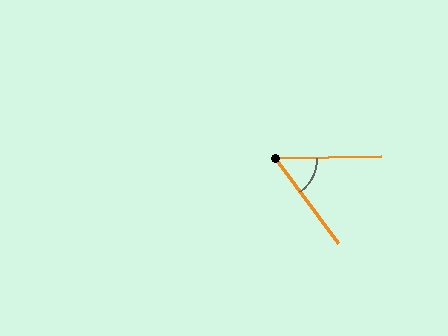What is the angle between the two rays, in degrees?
Approximately 55 degrees.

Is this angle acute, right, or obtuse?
It is acute.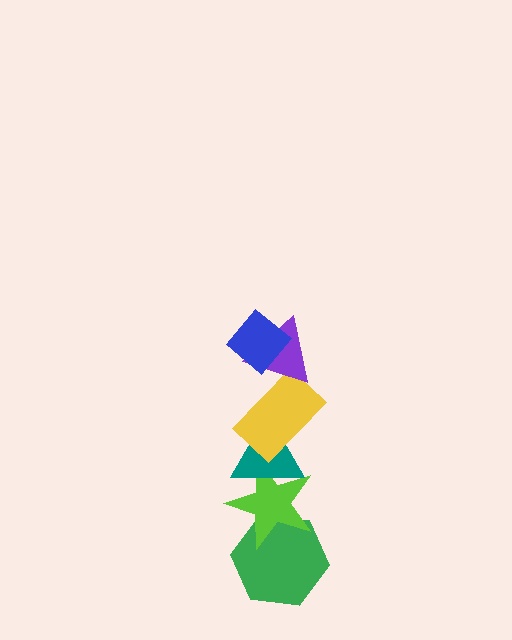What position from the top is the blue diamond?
The blue diamond is 1st from the top.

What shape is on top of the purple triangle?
The blue diamond is on top of the purple triangle.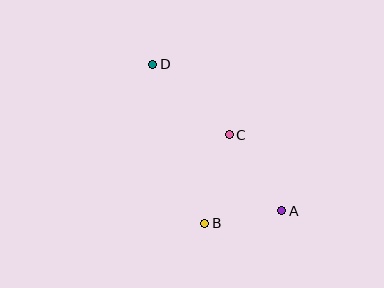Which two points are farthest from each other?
Points A and D are farthest from each other.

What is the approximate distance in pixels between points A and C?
The distance between A and C is approximately 92 pixels.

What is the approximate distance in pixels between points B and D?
The distance between B and D is approximately 167 pixels.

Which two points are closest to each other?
Points A and B are closest to each other.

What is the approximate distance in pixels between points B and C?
The distance between B and C is approximately 91 pixels.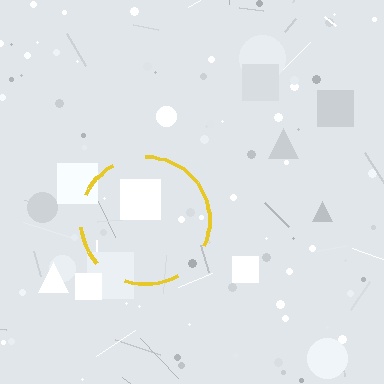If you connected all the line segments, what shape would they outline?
They would outline a circle.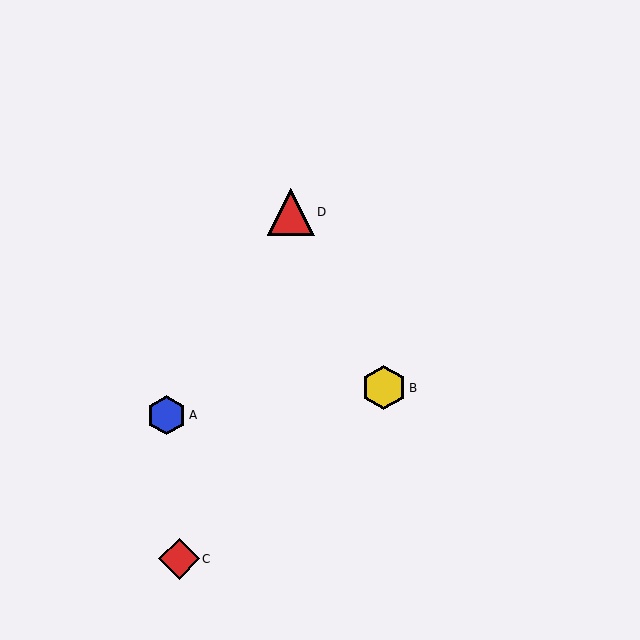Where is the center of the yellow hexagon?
The center of the yellow hexagon is at (384, 388).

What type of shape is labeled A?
Shape A is a blue hexagon.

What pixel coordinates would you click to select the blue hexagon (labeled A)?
Click at (166, 415) to select the blue hexagon A.